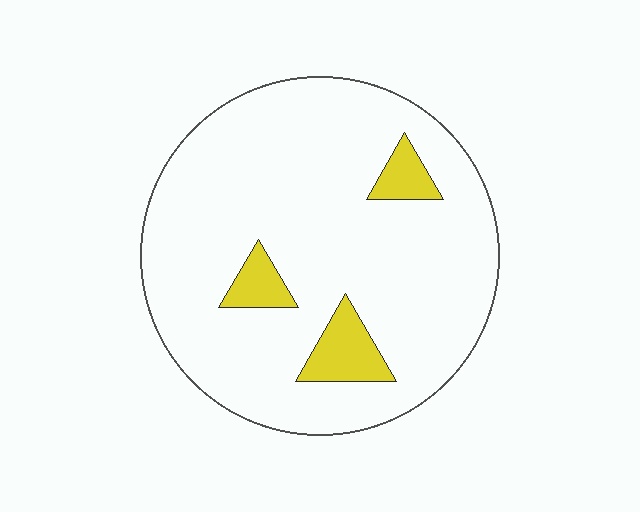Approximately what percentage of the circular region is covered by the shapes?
Approximately 10%.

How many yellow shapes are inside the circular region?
3.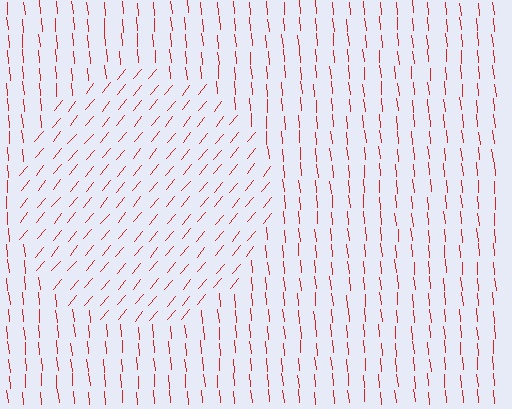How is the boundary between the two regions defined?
The boundary is defined purely by a change in line orientation (approximately 45 degrees difference). All lines are the same color and thickness.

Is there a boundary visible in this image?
Yes, there is a texture boundary formed by a change in line orientation.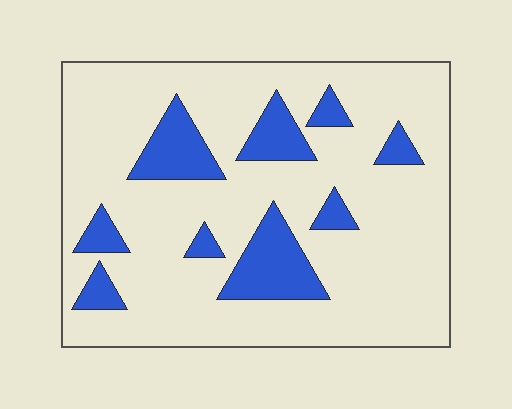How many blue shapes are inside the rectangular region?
9.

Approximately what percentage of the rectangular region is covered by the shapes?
Approximately 20%.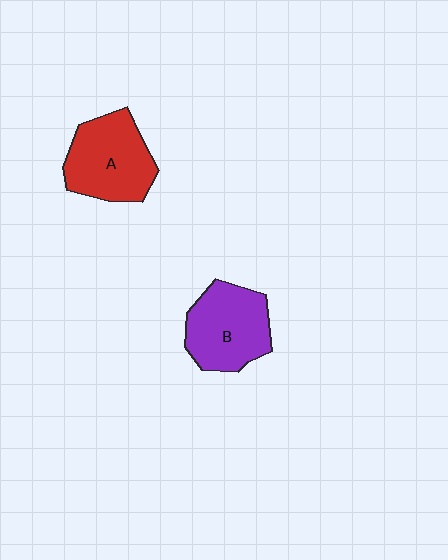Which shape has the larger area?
Shape A (red).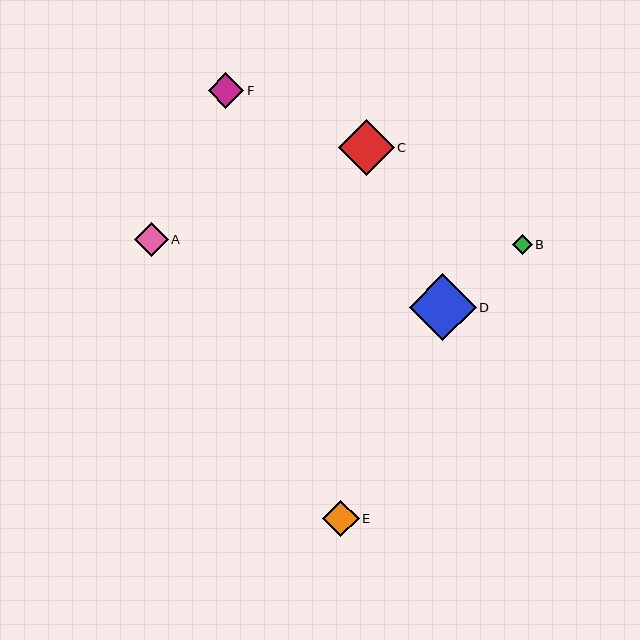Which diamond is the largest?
Diamond D is the largest with a size of approximately 67 pixels.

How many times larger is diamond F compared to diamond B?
Diamond F is approximately 1.7 times the size of diamond B.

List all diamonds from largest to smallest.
From largest to smallest: D, C, E, F, A, B.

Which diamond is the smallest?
Diamond B is the smallest with a size of approximately 20 pixels.